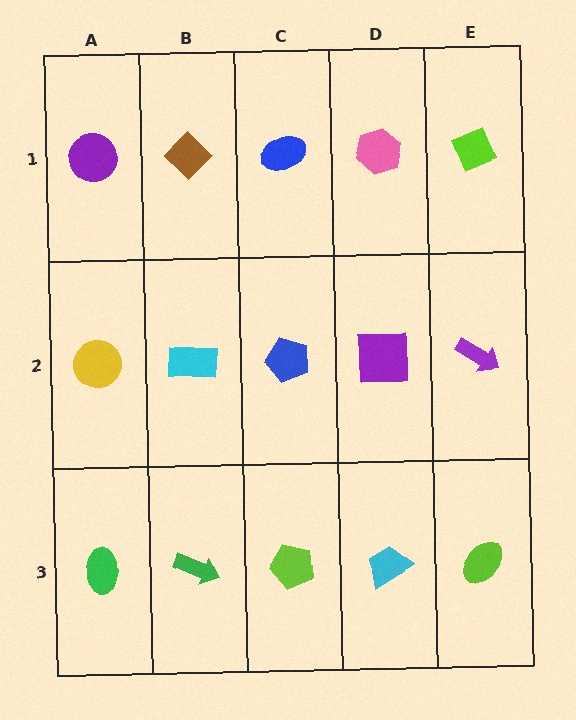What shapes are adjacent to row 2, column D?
A pink hexagon (row 1, column D), a cyan trapezoid (row 3, column D), a blue pentagon (row 2, column C), a purple arrow (row 2, column E).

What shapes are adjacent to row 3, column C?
A blue pentagon (row 2, column C), a green arrow (row 3, column B), a cyan trapezoid (row 3, column D).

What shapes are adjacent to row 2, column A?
A purple circle (row 1, column A), a green ellipse (row 3, column A), a cyan rectangle (row 2, column B).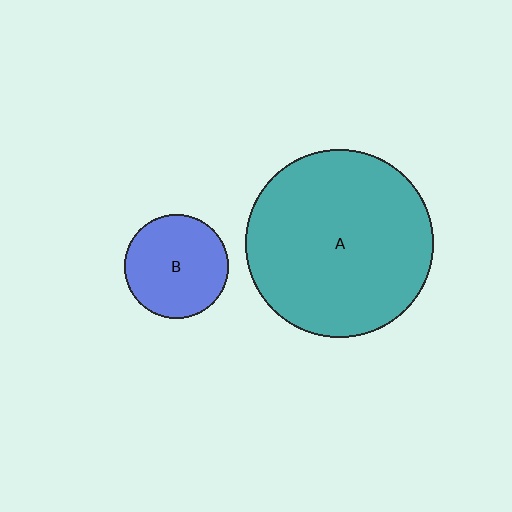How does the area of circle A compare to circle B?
Approximately 3.3 times.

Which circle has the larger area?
Circle A (teal).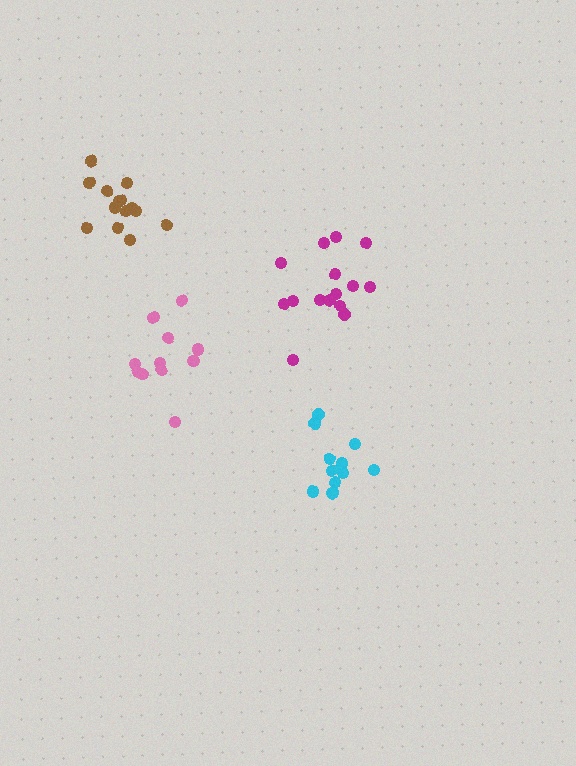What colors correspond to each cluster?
The clusters are colored: brown, cyan, pink, magenta.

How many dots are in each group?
Group 1: 14 dots, Group 2: 12 dots, Group 3: 11 dots, Group 4: 15 dots (52 total).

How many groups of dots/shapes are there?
There are 4 groups.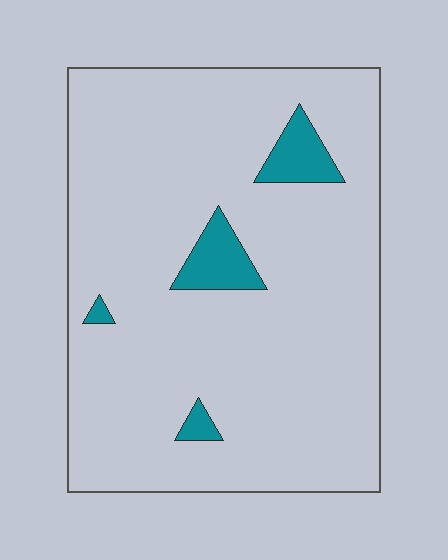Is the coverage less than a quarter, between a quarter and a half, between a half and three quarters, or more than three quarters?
Less than a quarter.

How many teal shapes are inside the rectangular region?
4.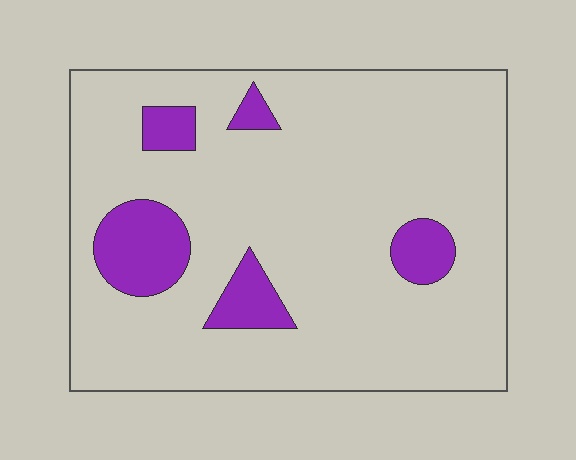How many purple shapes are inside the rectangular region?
5.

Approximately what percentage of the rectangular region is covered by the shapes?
Approximately 15%.